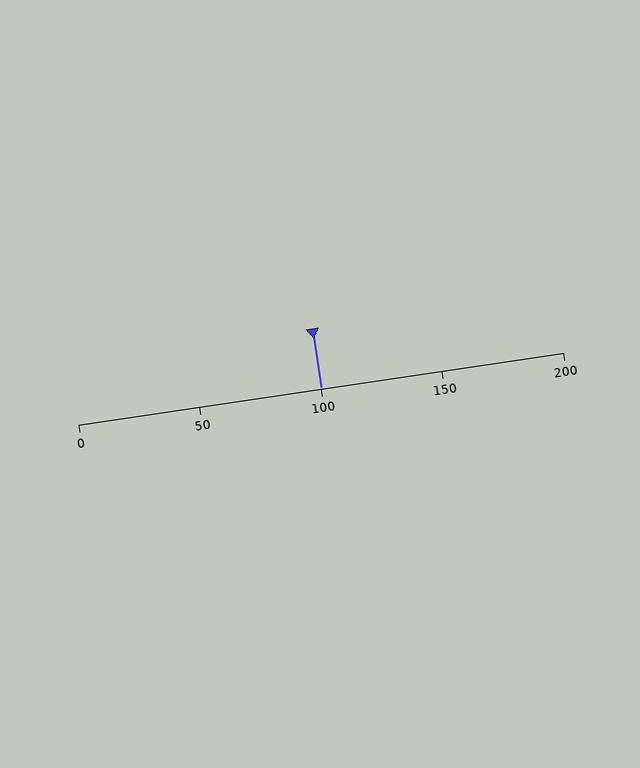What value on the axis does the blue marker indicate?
The marker indicates approximately 100.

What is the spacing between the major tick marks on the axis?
The major ticks are spaced 50 apart.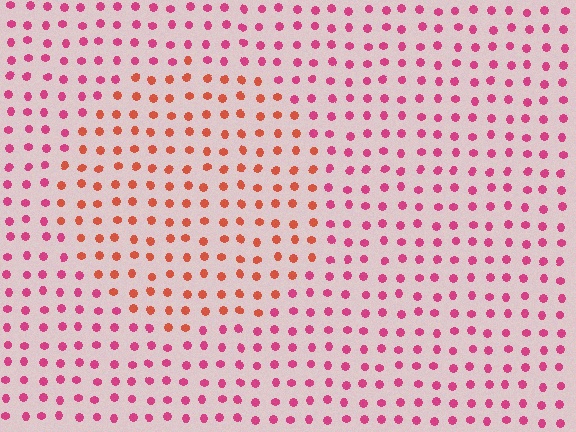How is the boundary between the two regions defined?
The boundary is defined purely by a slight shift in hue (about 36 degrees). Spacing, size, and orientation are identical on both sides.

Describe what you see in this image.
The image is filled with small magenta elements in a uniform arrangement. A circle-shaped region is visible where the elements are tinted to a slightly different hue, forming a subtle color boundary.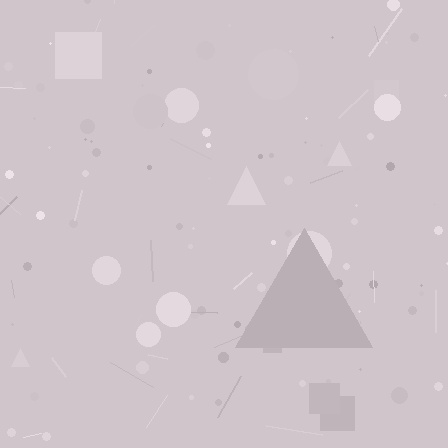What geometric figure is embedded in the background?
A triangle is embedded in the background.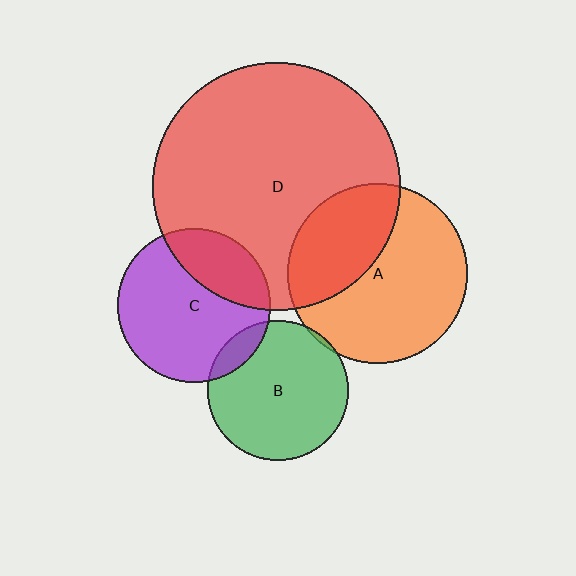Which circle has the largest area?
Circle D (red).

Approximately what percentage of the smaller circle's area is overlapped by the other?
Approximately 35%.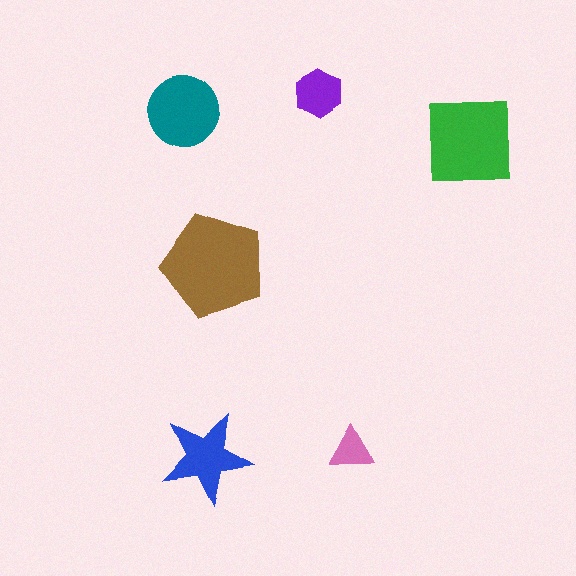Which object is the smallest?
The pink triangle.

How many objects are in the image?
There are 6 objects in the image.